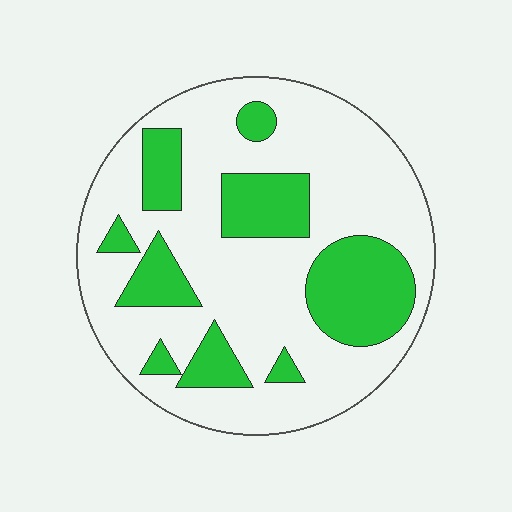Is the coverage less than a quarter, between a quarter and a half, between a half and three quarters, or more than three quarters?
Between a quarter and a half.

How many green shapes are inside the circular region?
9.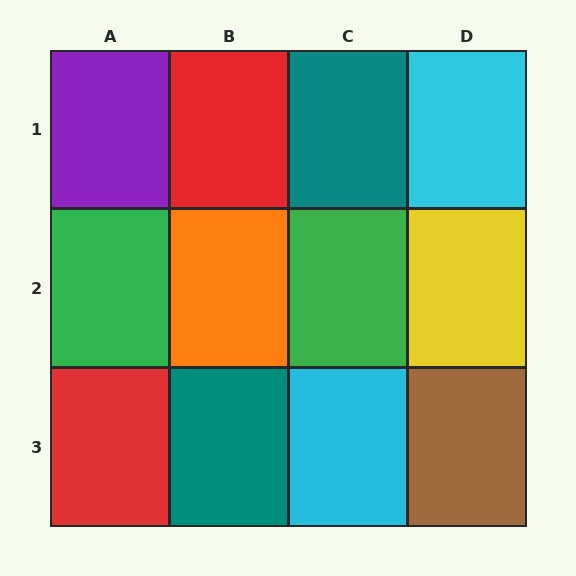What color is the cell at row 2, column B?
Orange.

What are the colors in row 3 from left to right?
Red, teal, cyan, brown.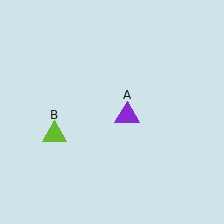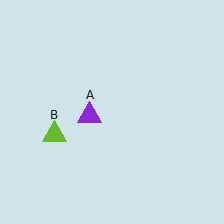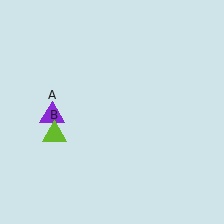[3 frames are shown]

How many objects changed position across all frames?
1 object changed position: purple triangle (object A).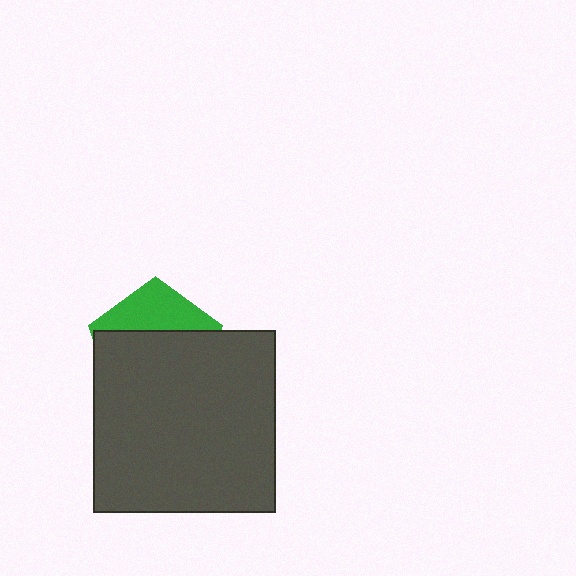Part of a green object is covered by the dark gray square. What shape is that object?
It is a pentagon.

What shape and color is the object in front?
The object in front is a dark gray square.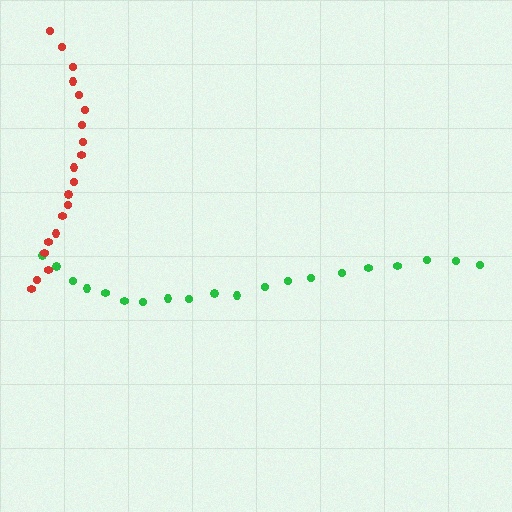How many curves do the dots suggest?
There are 2 distinct paths.